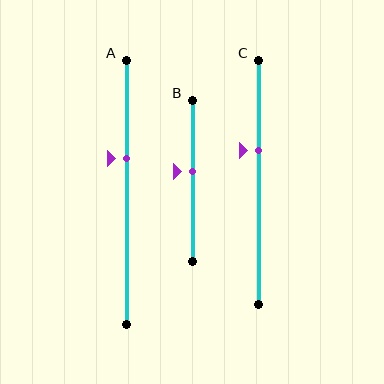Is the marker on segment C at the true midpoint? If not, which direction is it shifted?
No, the marker on segment C is shifted upward by about 13% of the segment length.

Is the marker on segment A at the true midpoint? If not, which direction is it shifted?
No, the marker on segment A is shifted upward by about 13% of the segment length.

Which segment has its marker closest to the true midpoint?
Segment B has its marker closest to the true midpoint.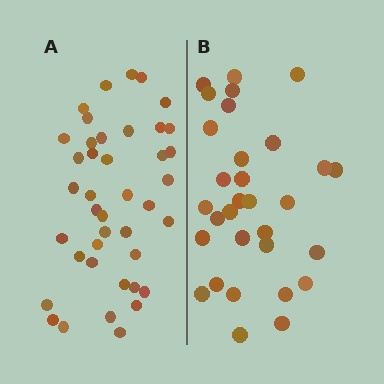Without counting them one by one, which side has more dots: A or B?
Region A (the left region) has more dots.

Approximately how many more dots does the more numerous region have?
Region A has roughly 10 or so more dots than region B.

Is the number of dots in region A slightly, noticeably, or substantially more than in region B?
Region A has noticeably more, but not dramatically so. The ratio is roughly 1.3 to 1.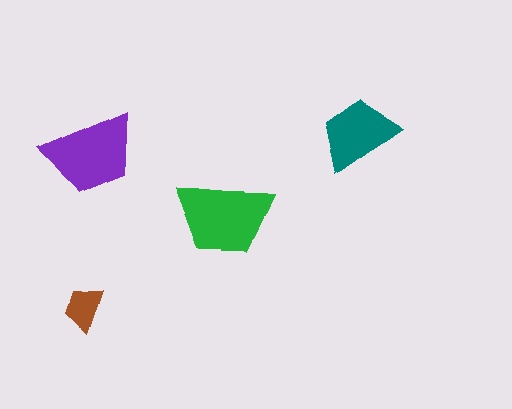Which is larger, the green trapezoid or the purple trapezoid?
The green one.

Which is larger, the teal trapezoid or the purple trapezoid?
The purple one.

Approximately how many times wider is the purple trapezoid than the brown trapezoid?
About 2 times wider.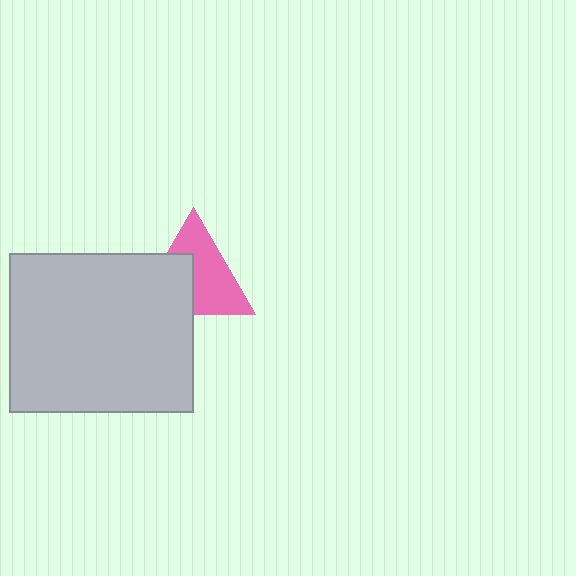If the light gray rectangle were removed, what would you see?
You would see the complete pink triangle.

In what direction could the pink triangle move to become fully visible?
The pink triangle could move toward the upper-right. That would shift it out from behind the light gray rectangle entirely.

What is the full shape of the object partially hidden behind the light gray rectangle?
The partially hidden object is a pink triangle.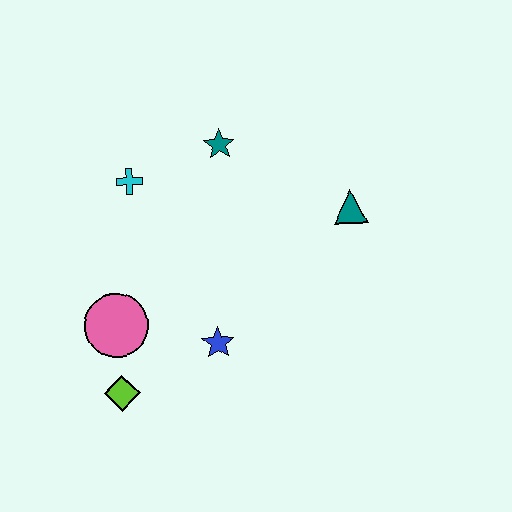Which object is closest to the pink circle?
The lime diamond is closest to the pink circle.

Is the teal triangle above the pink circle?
Yes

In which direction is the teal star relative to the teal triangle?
The teal star is to the left of the teal triangle.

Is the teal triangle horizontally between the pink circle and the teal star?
No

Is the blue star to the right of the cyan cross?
Yes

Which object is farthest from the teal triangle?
The lime diamond is farthest from the teal triangle.